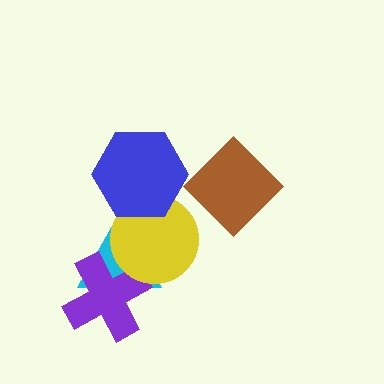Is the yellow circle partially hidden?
Yes, it is partially covered by another shape.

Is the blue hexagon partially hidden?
No, no other shape covers it.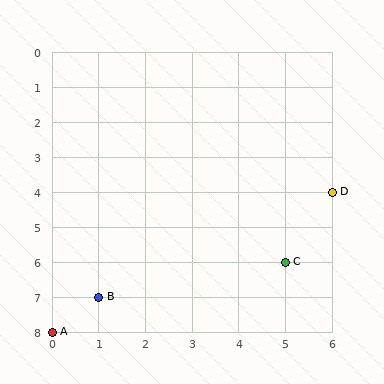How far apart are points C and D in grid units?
Points C and D are 1 column and 2 rows apart (about 2.2 grid units diagonally).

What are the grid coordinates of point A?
Point A is at grid coordinates (0, 8).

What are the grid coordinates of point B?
Point B is at grid coordinates (1, 7).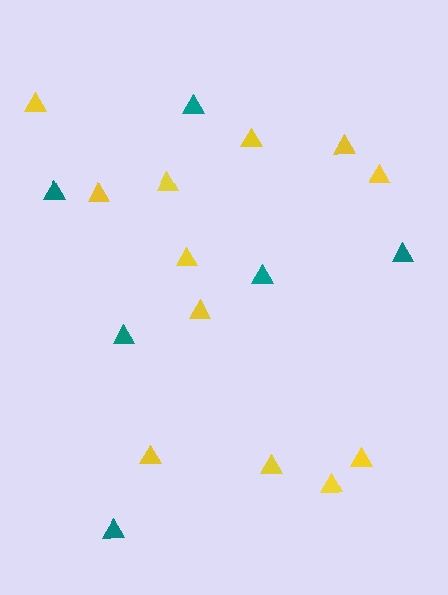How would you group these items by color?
There are 2 groups: one group of yellow triangles (12) and one group of teal triangles (6).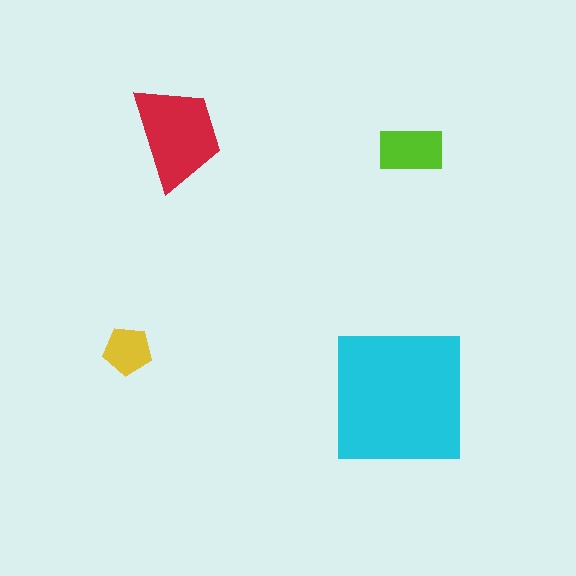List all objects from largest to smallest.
The cyan square, the red trapezoid, the lime rectangle, the yellow pentagon.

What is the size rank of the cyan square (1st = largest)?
1st.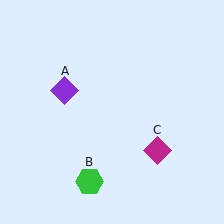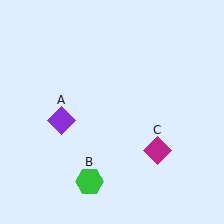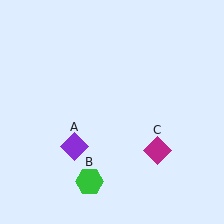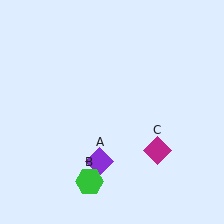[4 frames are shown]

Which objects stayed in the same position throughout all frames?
Green hexagon (object B) and magenta diamond (object C) remained stationary.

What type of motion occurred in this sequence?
The purple diamond (object A) rotated counterclockwise around the center of the scene.